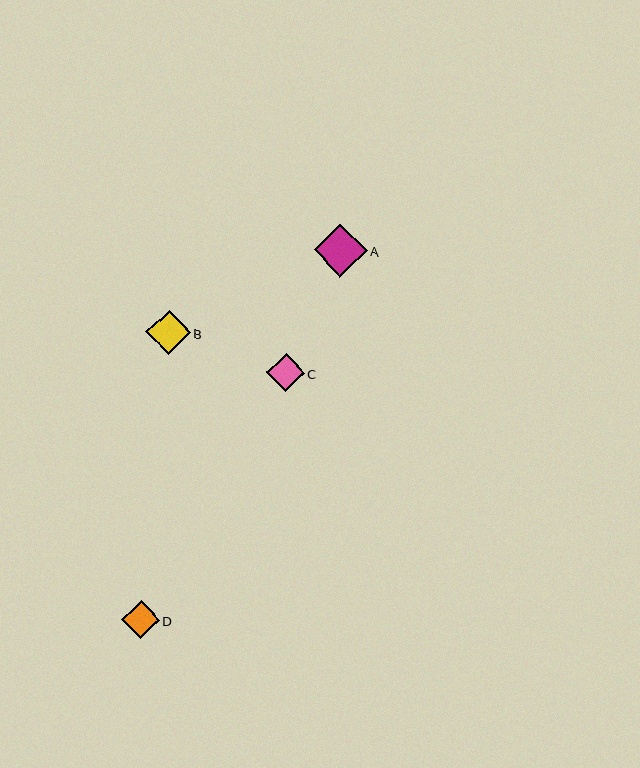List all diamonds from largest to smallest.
From largest to smallest: A, B, C, D.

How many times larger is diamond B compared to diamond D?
Diamond B is approximately 1.2 times the size of diamond D.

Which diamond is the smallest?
Diamond D is the smallest with a size of approximately 38 pixels.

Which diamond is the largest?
Diamond A is the largest with a size of approximately 53 pixels.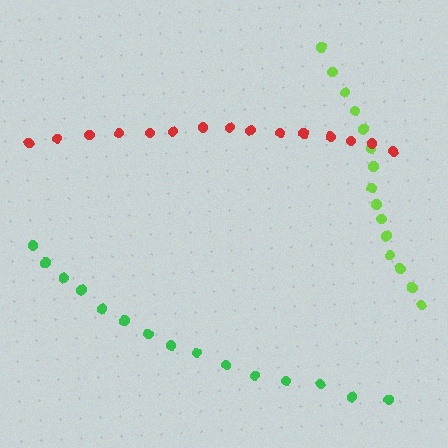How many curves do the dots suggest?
There are 3 distinct paths.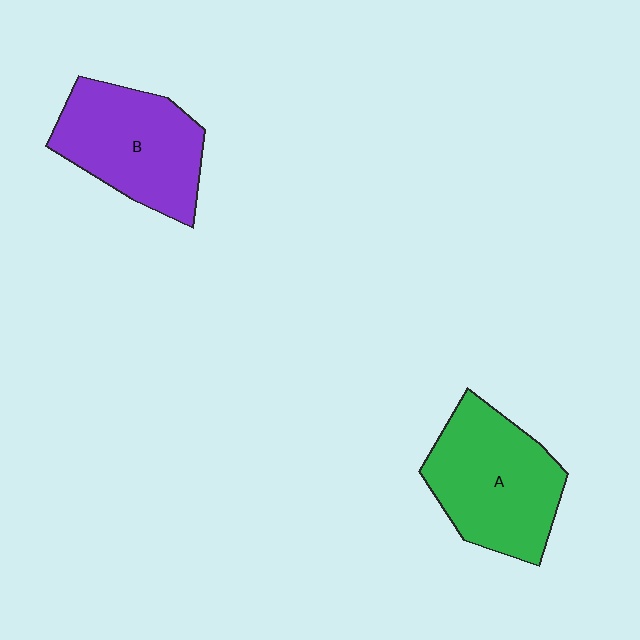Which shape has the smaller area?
Shape B (purple).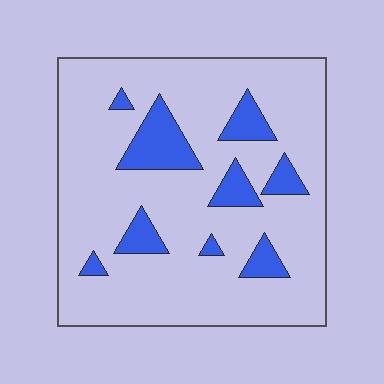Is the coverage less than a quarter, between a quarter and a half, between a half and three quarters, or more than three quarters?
Less than a quarter.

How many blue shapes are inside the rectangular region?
9.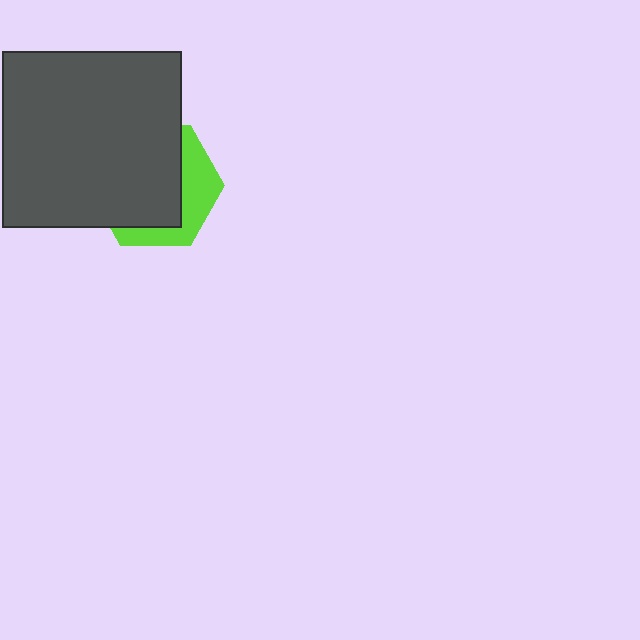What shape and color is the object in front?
The object in front is a dark gray rectangle.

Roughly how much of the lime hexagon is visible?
A small part of it is visible (roughly 35%).